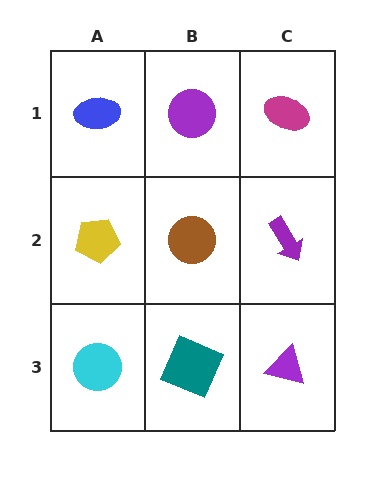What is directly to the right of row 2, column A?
A brown circle.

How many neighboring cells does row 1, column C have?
2.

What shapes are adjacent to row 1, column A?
A yellow pentagon (row 2, column A), a purple circle (row 1, column B).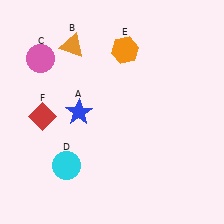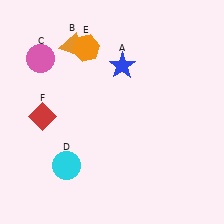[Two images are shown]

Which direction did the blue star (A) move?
The blue star (A) moved up.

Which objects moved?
The objects that moved are: the blue star (A), the orange hexagon (E).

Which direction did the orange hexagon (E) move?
The orange hexagon (E) moved left.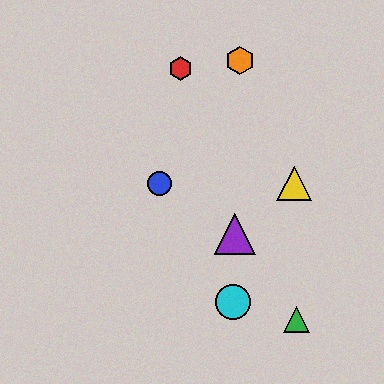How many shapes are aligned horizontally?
2 shapes (the blue circle, the yellow triangle) are aligned horizontally.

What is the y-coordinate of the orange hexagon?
The orange hexagon is at y≈60.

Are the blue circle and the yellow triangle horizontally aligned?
Yes, both are at y≈184.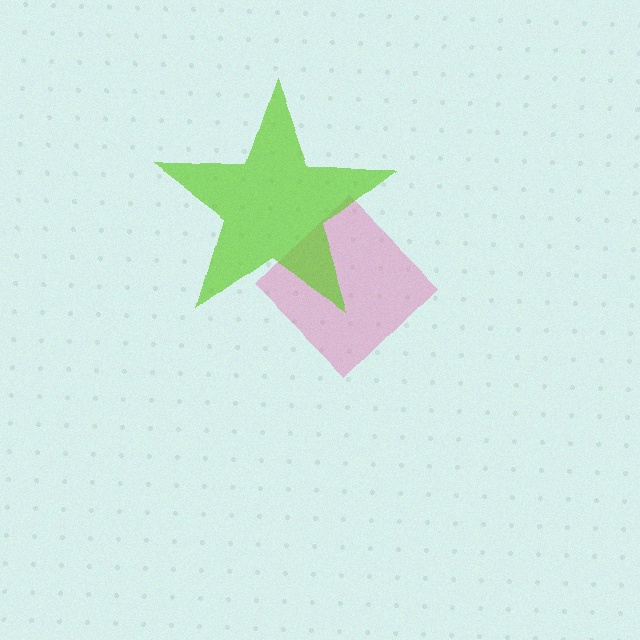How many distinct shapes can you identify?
There are 2 distinct shapes: a pink diamond, a lime star.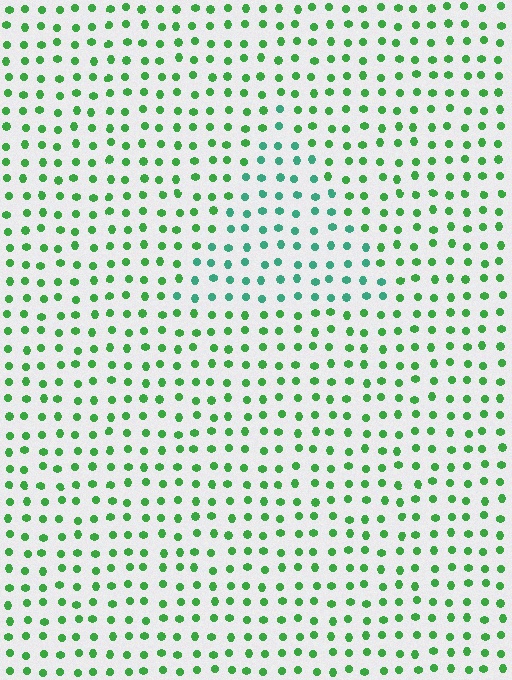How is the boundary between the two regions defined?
The boundary is defined purely by a slight shift in hue (about 35 degrees). Spacing, size, and orientation are identical on both sides.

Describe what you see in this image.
The image is filled with small green elements in a uniform arrangement. A triangle-shaped region is visible where the elements are tinted to a slightly different hue, forming a subtle color boundary.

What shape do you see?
I see a triangle.